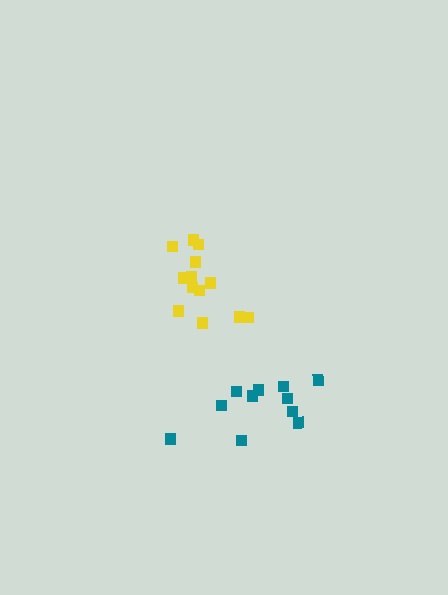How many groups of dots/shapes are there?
There are 2 groups.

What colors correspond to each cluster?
The clusters are colored: teal, yellow.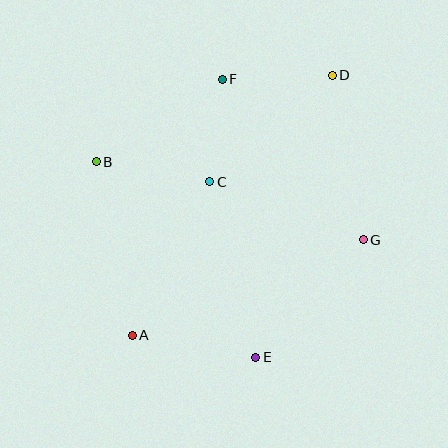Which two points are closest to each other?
Points C and F are closest to each other.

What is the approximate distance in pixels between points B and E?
The distance between B and E is approximately 252 pixels.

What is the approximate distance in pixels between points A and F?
The distance between A and F is approximately 272 pixels.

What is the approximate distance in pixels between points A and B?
The distance between A and B is approximately 177 pixels.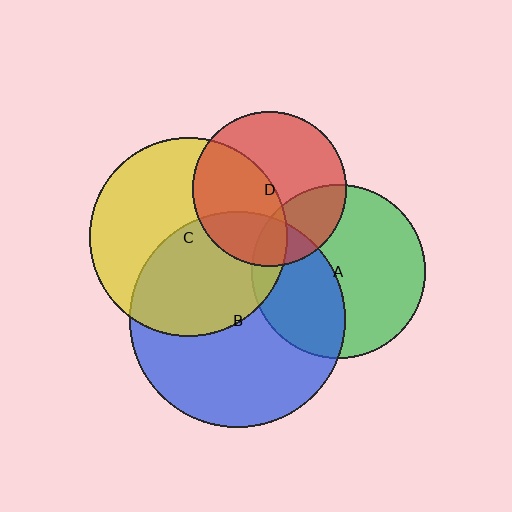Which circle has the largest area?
Circle B (blue).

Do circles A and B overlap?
Yes.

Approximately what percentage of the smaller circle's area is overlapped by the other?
Approximately 40%.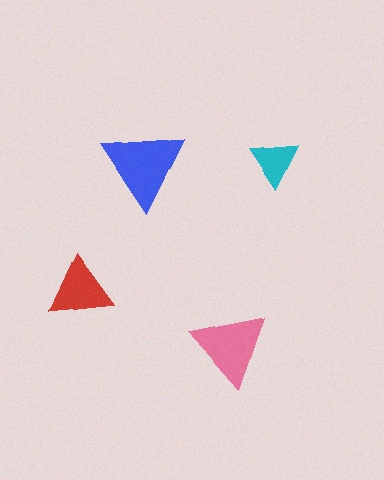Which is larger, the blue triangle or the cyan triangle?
The blue one.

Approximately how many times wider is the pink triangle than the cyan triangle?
About 1.5 times wider.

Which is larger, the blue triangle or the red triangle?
The blue one.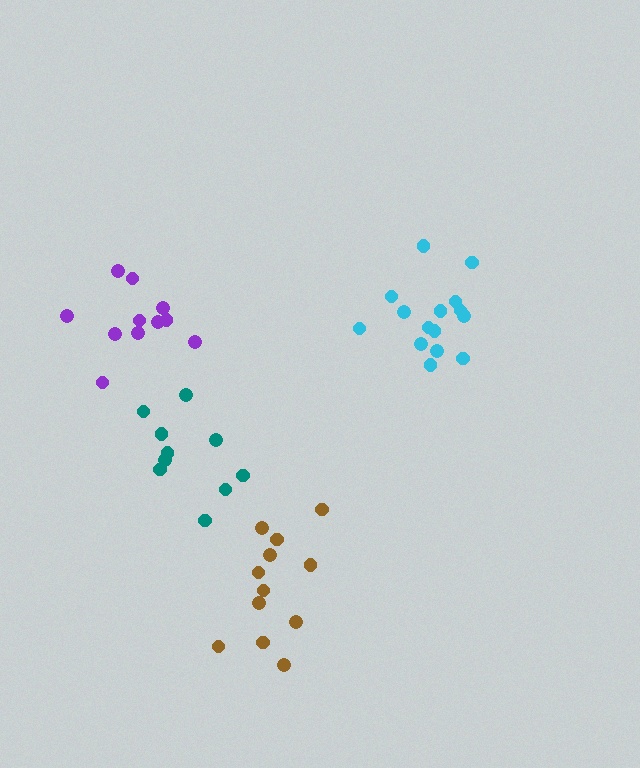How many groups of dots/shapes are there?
There are 4 groups.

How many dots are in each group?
Group 1: 12 dots, Group 2: 11 dots, Group 3: 15 dots, Group 4: 10 dots (48 total).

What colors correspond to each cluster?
The clusters are colored: brown, purple, cyan, teal.